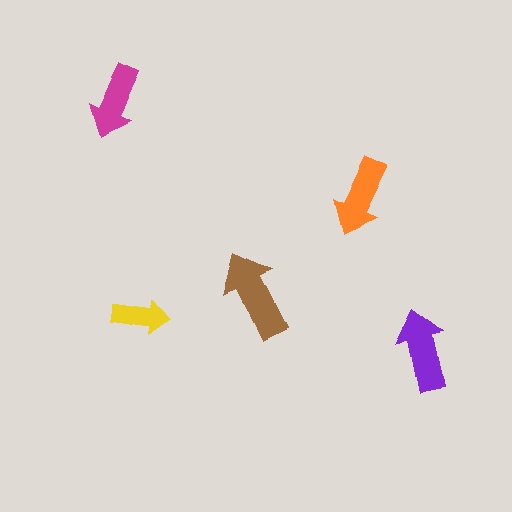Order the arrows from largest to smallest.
the brown one, the purple one, the orange one, the magenta one, the yellow one.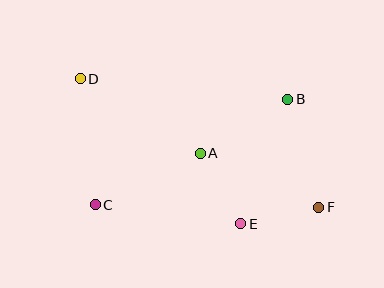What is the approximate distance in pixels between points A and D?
The distance between A and D is approximately 141 pixels.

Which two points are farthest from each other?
Points D and F are farthest from each other.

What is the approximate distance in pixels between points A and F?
The distance between A and F is approximately 130 pixels.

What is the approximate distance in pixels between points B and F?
The distance between B and F is approximately 112 pixels.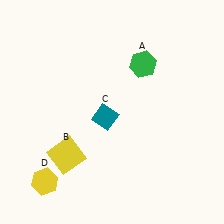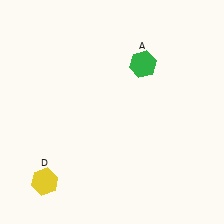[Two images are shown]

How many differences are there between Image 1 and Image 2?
There are 2 differences between the two images.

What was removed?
The yellow square (B), the teal diamond (C) were removed in Image 2.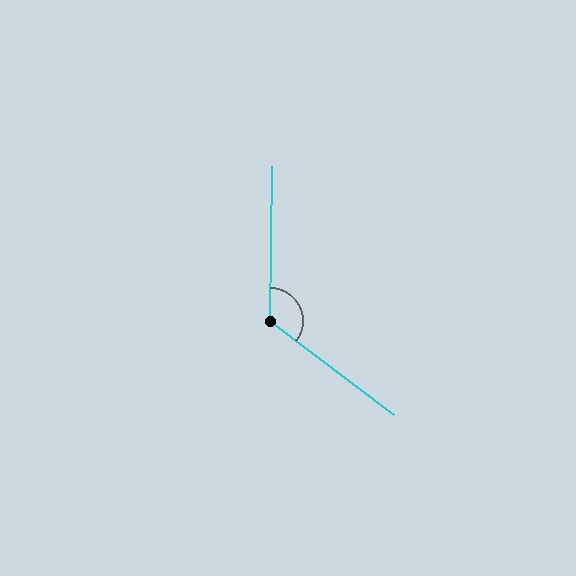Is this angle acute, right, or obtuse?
It is obtuse.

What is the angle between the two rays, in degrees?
Approximately 127 degrees.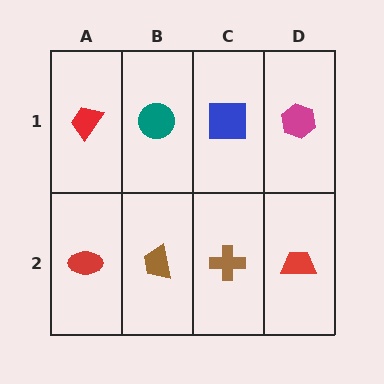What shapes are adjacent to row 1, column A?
A red ellipse (row 2, column A), a teal circle (row 1, column B).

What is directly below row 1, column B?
A brown trapezoid.